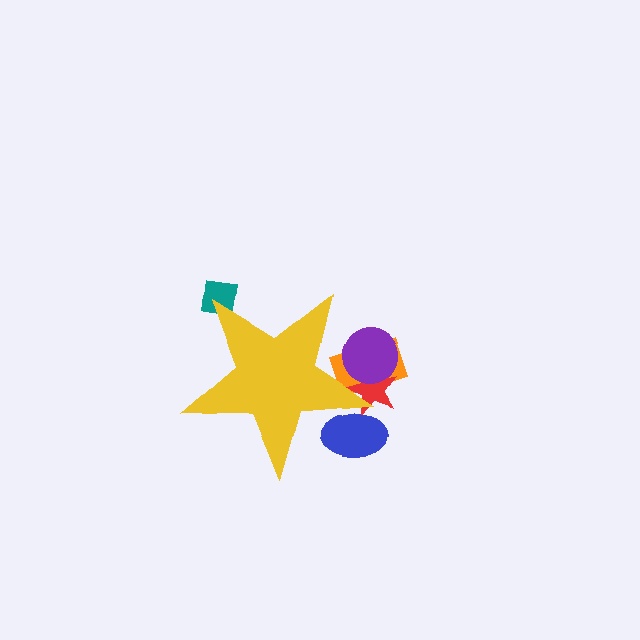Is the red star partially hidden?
Yes, the red star is partially hidden behind the yellow star.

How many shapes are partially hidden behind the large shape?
5 shapes are partially hidden.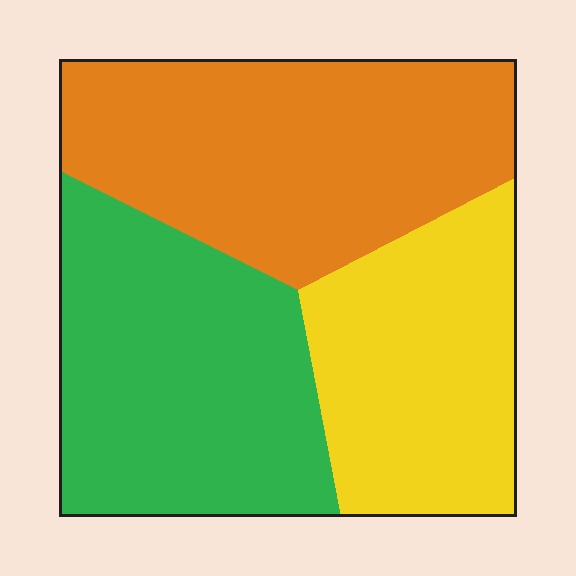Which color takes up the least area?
Yellow, at roughly 25%.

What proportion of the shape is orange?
Orange covers around 40% of the shape.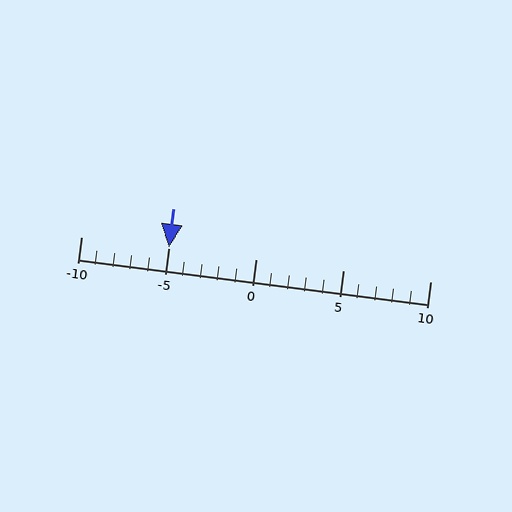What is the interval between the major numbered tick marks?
The major tick marks are spaced 5 units apart.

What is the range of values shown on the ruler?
The ruler shows values from -10 to 10.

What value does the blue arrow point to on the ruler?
The blue arrow points to approximately -5.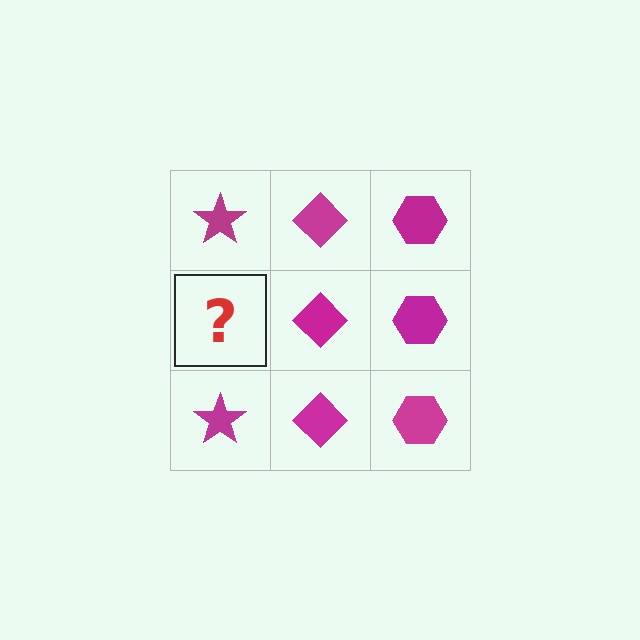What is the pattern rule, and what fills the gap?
The rule is that each column has a consistent shape. The gap should be filled with a magenta star.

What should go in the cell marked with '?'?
The missing cell should contain a magenta star.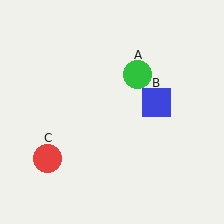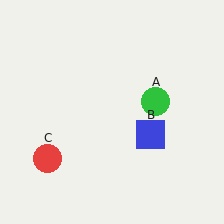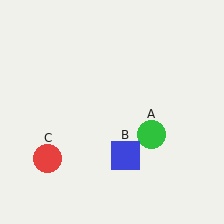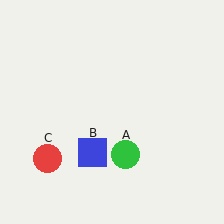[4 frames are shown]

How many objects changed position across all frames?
2 objects changed position: green circle (object A), blue square (object B).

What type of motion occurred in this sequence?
The green circle (object A), blue square (object B) rotated clockwise around the center of the scene.